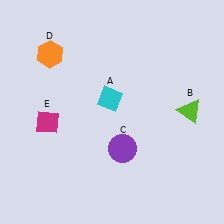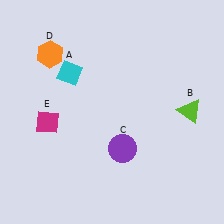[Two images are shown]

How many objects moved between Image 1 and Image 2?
1 object moved between the two images.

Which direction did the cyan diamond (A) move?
The cyan diamond (A) moved left.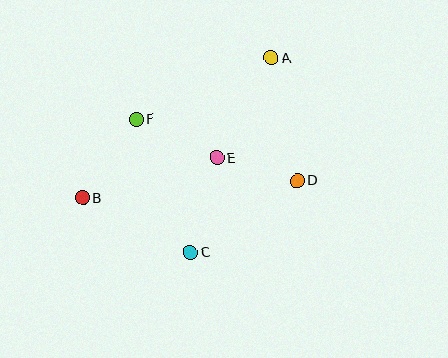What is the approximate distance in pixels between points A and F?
The distance between A and F is approximately 149 pixels.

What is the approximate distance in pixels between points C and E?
The distance between C and E is approximately 98 pixels.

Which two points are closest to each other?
Points D and E are closest to each other.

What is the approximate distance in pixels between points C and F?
The distance between C and F is approximately 144 pixels.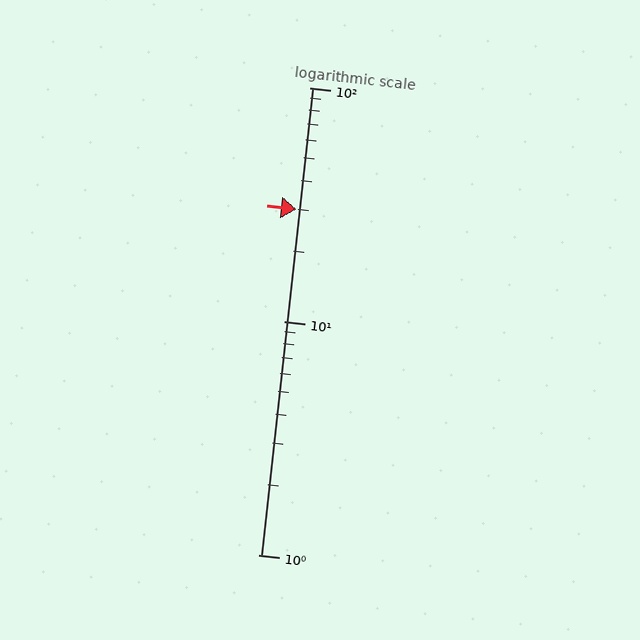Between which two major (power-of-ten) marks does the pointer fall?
The pointer is between 10 and 100.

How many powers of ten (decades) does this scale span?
The scale spans 2 decades, from 1 to 100.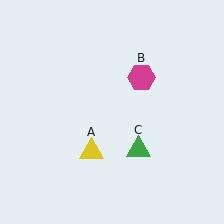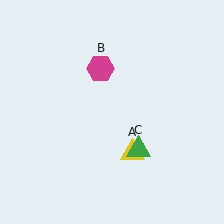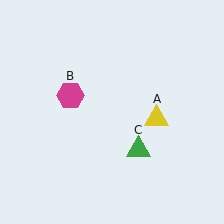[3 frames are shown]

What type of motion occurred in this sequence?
The yellow triangle (object A), magenta hexagon (object B) rotated counterclockwise around the center of the scene.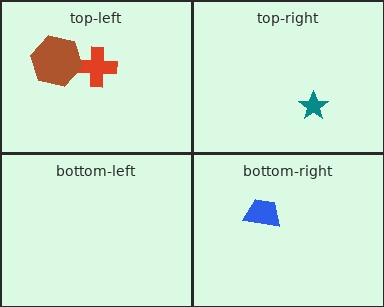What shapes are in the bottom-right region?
The blue trapezoid.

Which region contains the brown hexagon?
The top-left region.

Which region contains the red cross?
The top-left region.